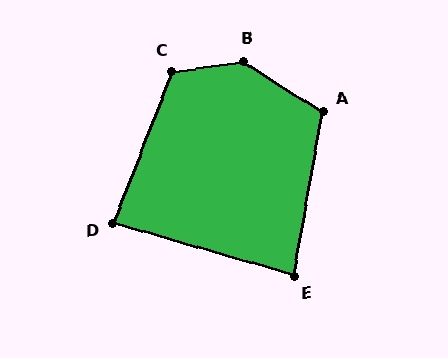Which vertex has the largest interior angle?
B, at approximately 139 degrees.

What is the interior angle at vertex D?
Approximately 85 degrees (approximately right).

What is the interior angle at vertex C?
Approximately 119 degrees (obtuse).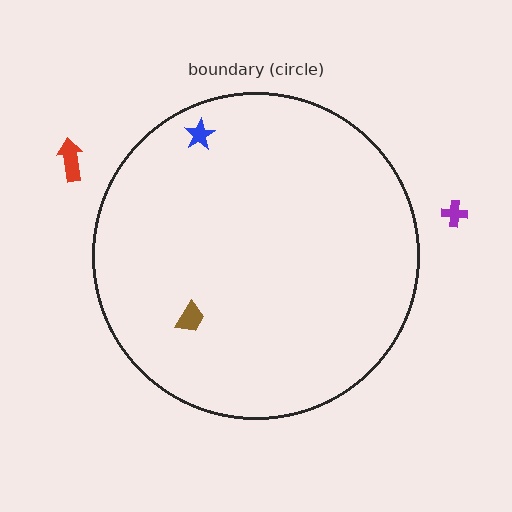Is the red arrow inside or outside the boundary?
Outside.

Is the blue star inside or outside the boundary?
Inside.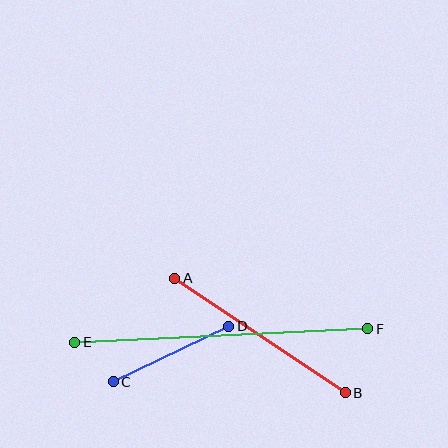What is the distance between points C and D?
The distance is approximately 129 pixels.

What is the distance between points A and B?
The distance is approximately 206 pixels.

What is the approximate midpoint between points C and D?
The midpoint is at approximately (171, 354) pixels.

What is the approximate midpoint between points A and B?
The midpoint is at approximately (260, 335) pixels.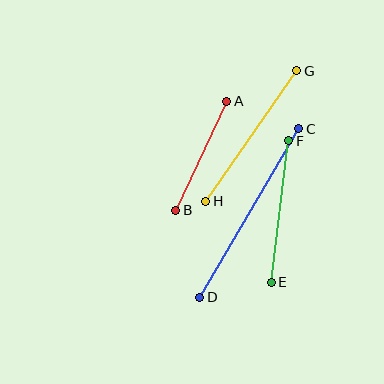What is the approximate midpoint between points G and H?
The midpoint is at approximately (251, 136) pixels.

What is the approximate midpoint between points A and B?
The midpoint is at approximately (201, 156) pixels.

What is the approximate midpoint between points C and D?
The midpoint is at approximately (249, 213) pixels.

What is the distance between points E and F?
The distance is approximately 142 pixels.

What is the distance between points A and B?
The distance is approximately 121 pixels.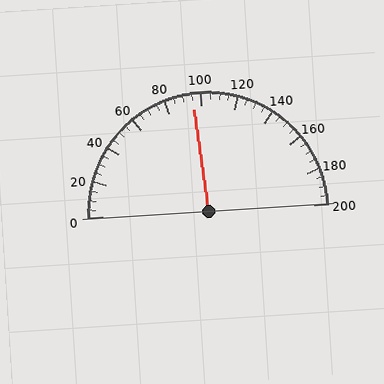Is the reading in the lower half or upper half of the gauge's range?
The reading is in the lower half of the range (0 to 200).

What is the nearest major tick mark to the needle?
The nearest major tick mark is 100.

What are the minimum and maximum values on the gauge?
The gauge ranges from 0 to 200.